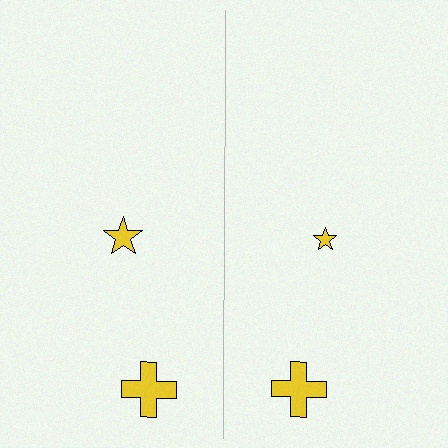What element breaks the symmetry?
The yellow star on the right side has a different size than its mirror counterpart.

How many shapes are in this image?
There are 4 shapes in this image.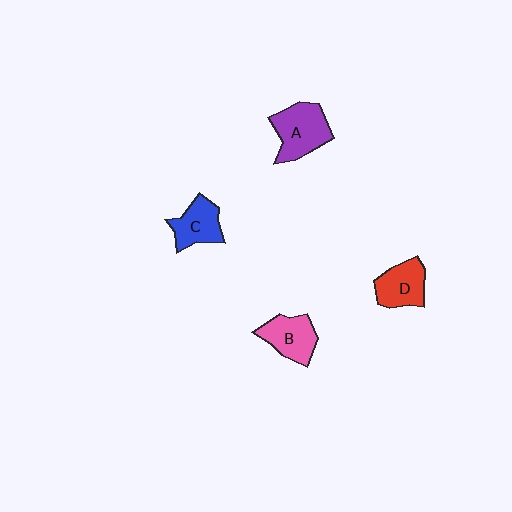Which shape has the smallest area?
Shape C (blue).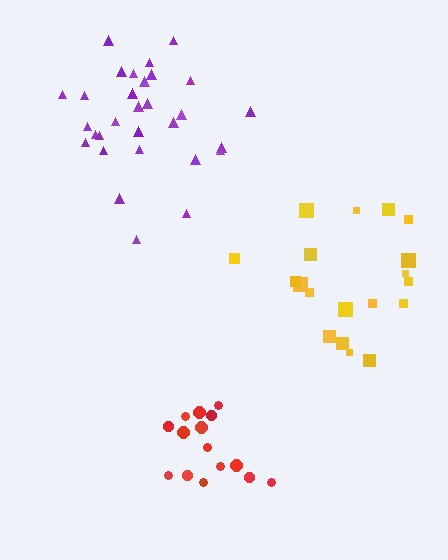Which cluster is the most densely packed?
Red.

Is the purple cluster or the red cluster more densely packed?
Red.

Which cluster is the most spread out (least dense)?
Yellow.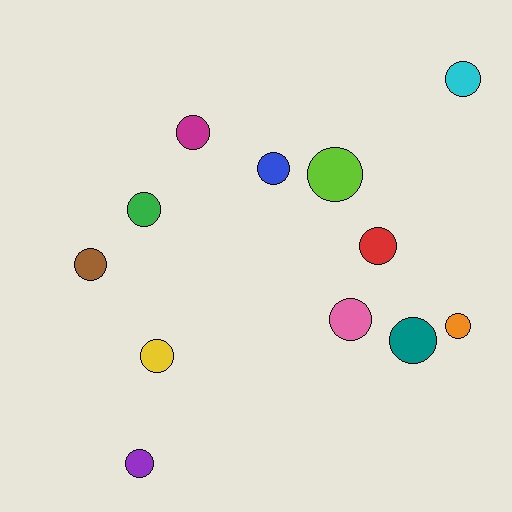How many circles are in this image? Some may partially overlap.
There are 12 circles.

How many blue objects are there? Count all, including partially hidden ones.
There is 1 blue object.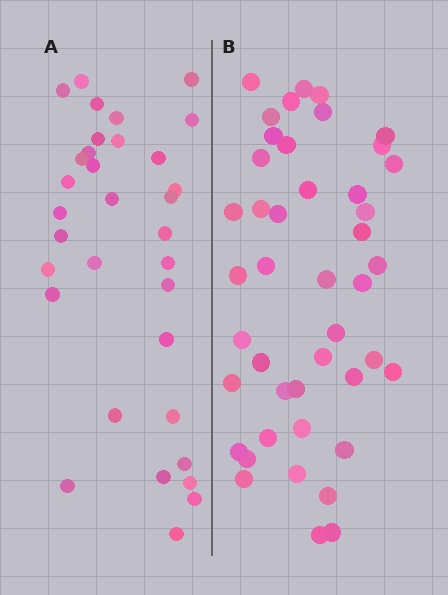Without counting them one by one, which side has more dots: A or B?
Region B (the right region) has more dots.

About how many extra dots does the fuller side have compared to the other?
Region B has roughly 12 or so more dots than region A.